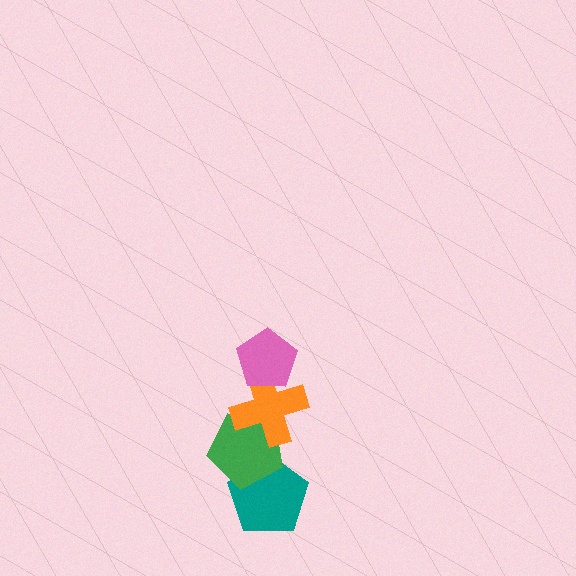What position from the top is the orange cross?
The orange cross is 2nd from the top.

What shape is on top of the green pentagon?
The orange cross is on top of the green pentagon.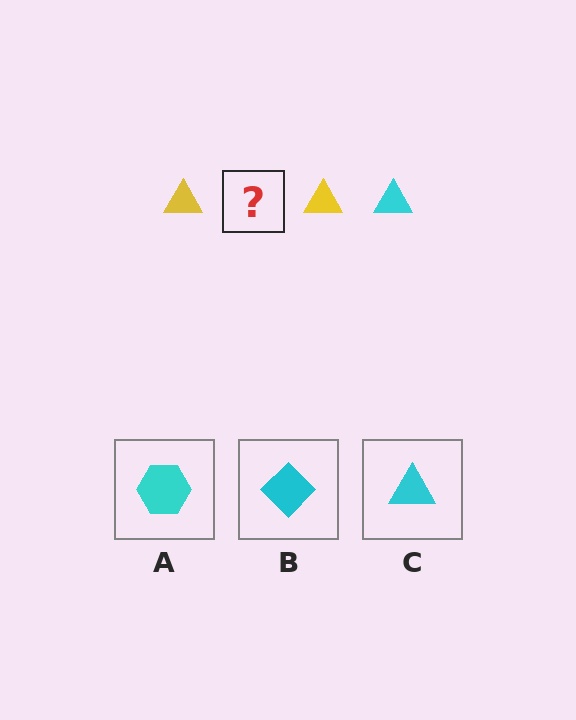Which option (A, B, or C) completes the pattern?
C.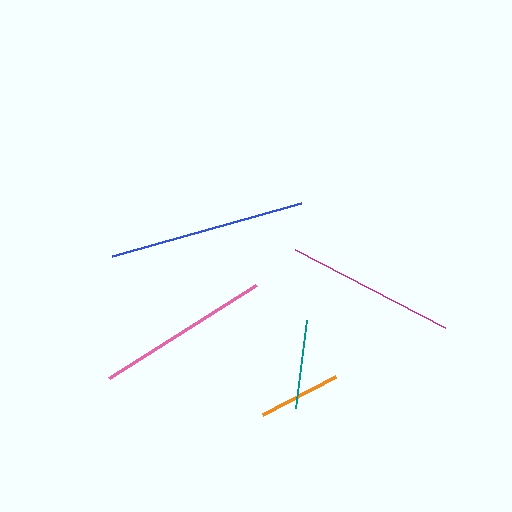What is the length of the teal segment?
The teal segment is approximately 89 pixels long.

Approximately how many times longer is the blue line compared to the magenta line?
The blue line is approximately 1.2 times the length of the magenta line.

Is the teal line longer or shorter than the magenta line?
The magenta line is longer than the teal line.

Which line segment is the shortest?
The orange line is the shortest at approximately 82 pixels.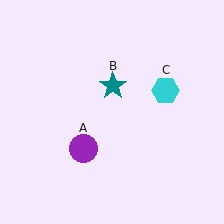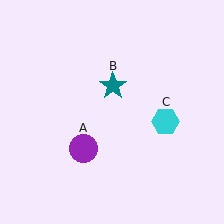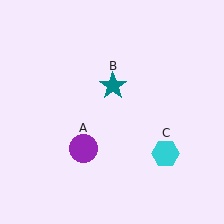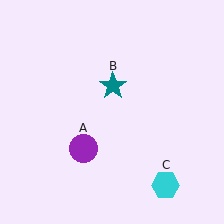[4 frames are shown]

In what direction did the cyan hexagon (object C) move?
The cyan hexagon (object C) moved down.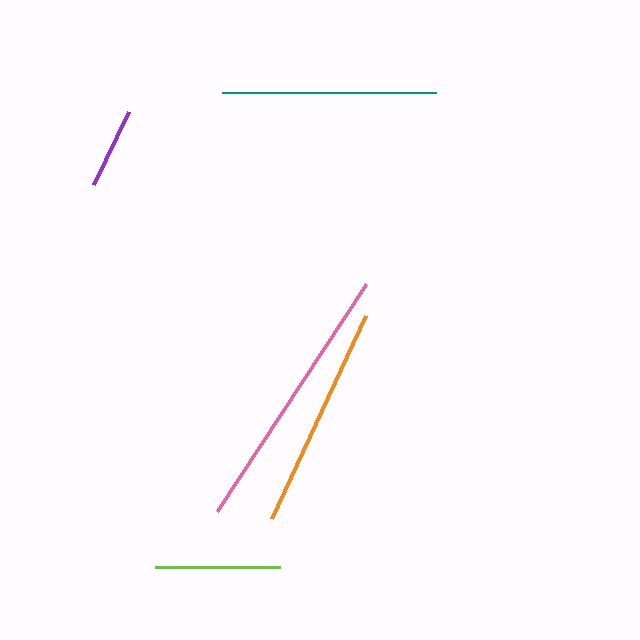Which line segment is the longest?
The pink line is the longest at approximately 272 pixels.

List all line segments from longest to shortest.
From longest to shortest: pink, orange, teal, lime, purple.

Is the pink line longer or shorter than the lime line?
The pink line is longer than the lime line.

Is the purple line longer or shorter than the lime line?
The lime line is longer than the purple line.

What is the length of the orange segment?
The orange segment is approximately 224 pixels long.